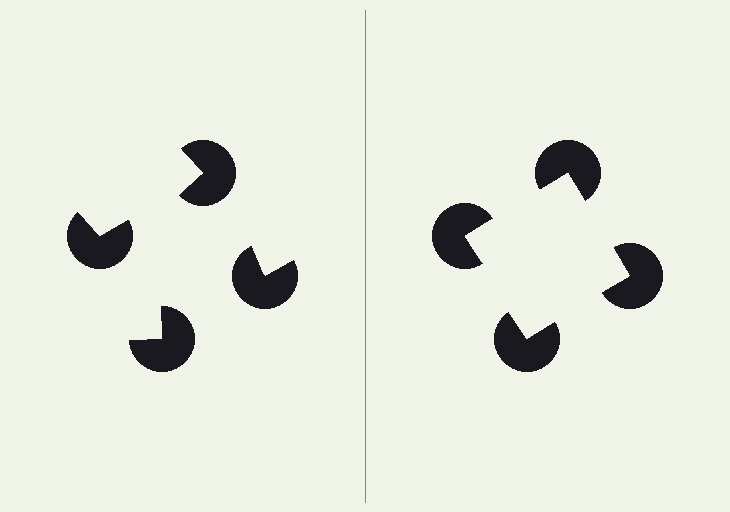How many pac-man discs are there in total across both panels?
8 — 4 on each side.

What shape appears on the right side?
An illusory square.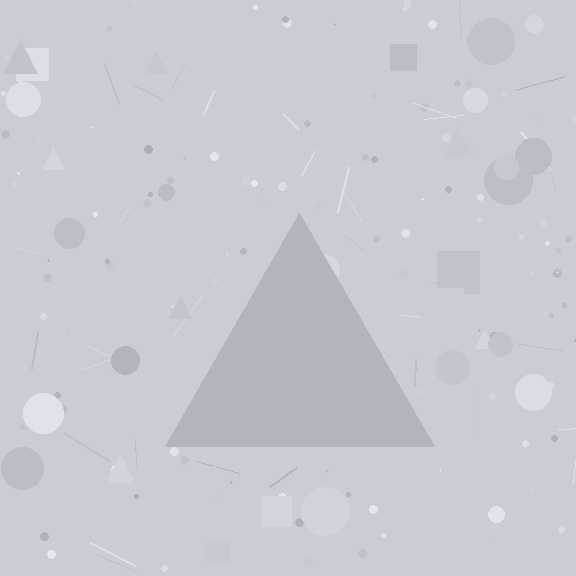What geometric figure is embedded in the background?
A triangle is embedded in the background.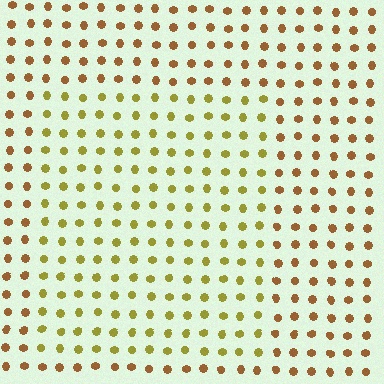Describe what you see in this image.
The image is filled with small brown elements in a uniform arrangement. A rectangle-shaped region is visible where the elements are tinted to a slightly different hue, forming a subtle color boundary.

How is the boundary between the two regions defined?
The boundary is defined purely by a slight shift in hue (about 33 degrees). Spacing, size, and orientation are identical on both sides.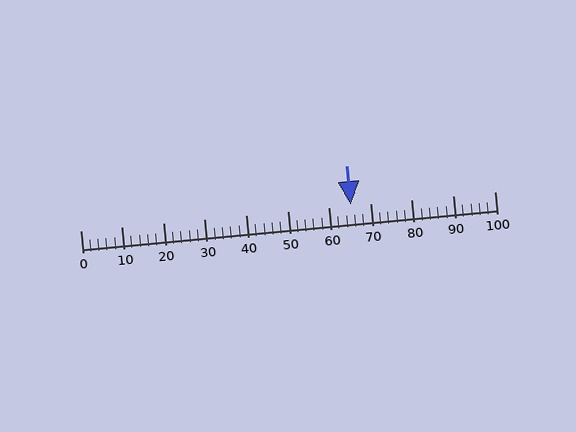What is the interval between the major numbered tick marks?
The major tick marks are spaced 10 units apart.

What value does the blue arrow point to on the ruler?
The blue arrow points to approximately 65.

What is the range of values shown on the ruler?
The ruler shows values from 0 to 100.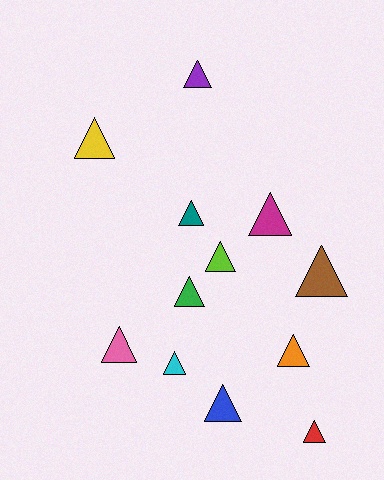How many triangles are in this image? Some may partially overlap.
There are 12 triangles.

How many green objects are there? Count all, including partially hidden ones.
There is 1 green object.